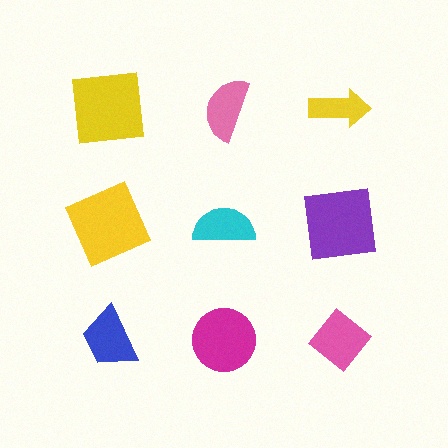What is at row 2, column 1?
A yellow square.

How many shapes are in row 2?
3 shapes.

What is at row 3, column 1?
A blue trapezoid.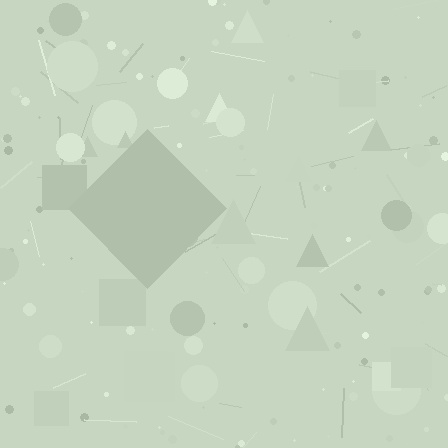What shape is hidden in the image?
A diamond is hidden in the image.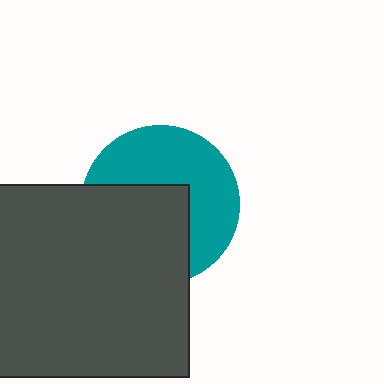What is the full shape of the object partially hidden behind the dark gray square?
The partially hidden object is a teal circle.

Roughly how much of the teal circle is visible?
About half of it is visible (roughly 52%).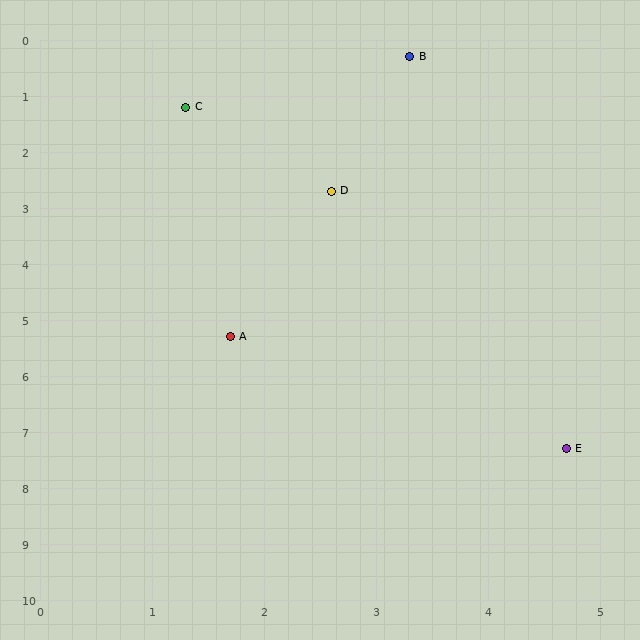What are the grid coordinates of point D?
Point D is at approximately (2.6, 2.7).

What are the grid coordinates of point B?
Point B is at approximately (3.3, 0.3).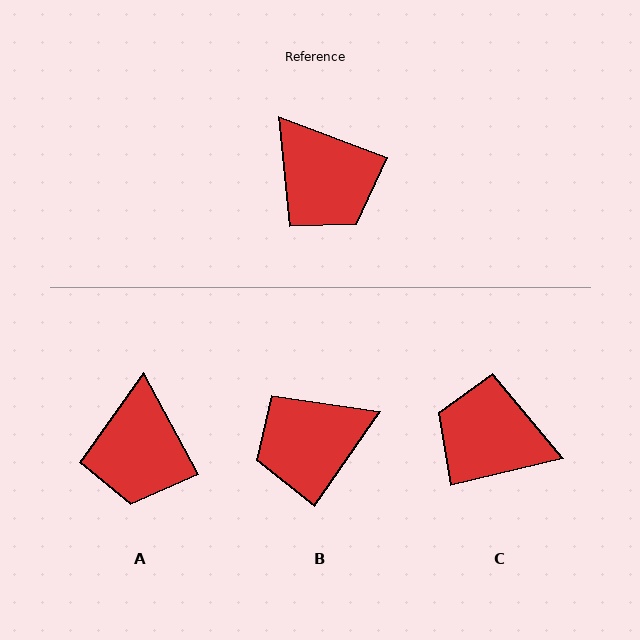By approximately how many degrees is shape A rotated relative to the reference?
Approximately 41 degrees clockwise.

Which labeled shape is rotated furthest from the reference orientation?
C, about 146 degrees away.